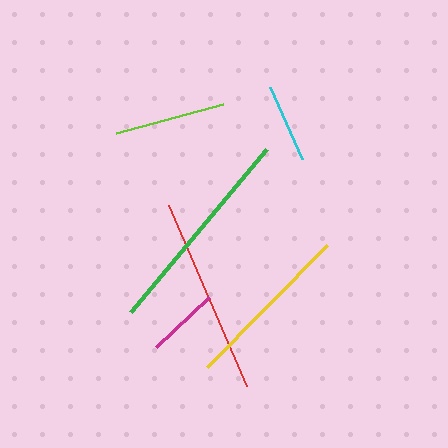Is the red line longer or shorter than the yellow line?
The red line is longer than the yellow line.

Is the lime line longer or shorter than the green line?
The green line is longer than the lime line.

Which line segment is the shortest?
The magenta line is the shortest at approximately 73 pixels.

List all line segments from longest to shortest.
From longest to shortest: green, red, yellow, lime, cyan, magenta.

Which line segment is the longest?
The green line is the longest at approximately 213 pixels.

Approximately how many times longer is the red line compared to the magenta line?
The red line is approximately 2.7 times the length of the magenta line.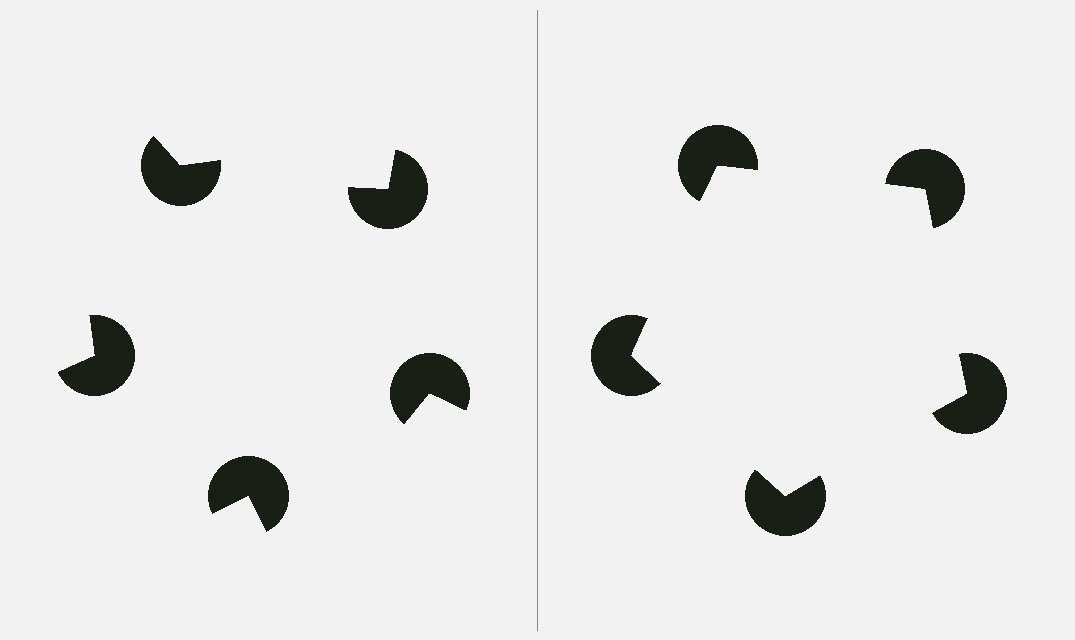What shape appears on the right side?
An illusory pentagon.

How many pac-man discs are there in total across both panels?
10 — 5 on each side.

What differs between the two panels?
The pac-man discs are positioned identically on both sides; only the wedge orientations differ. On the right they align to a pentagon; on the left they are misaligned.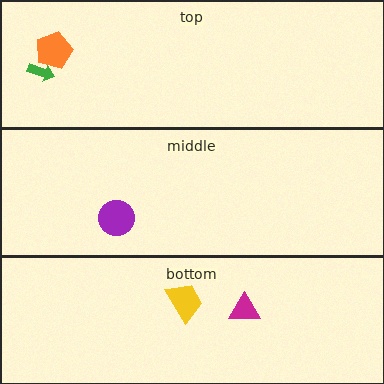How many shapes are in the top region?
2.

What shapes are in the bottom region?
The magenta triangle, the yellow trapezoid.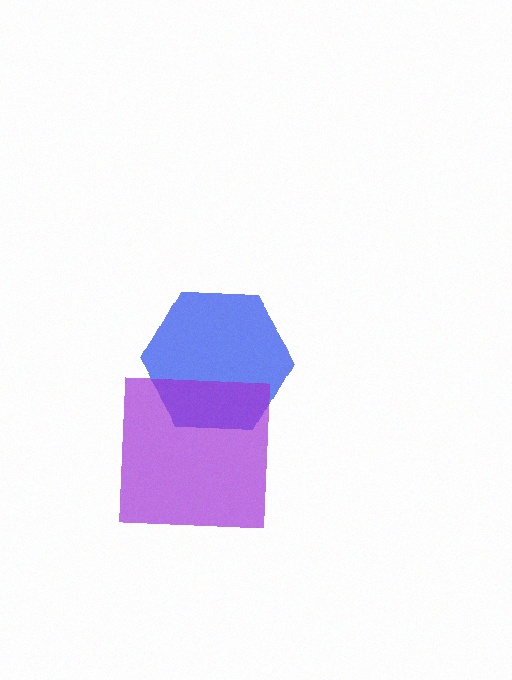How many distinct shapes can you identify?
There are 2 distinct shapes: a blue hexagon, a purple square.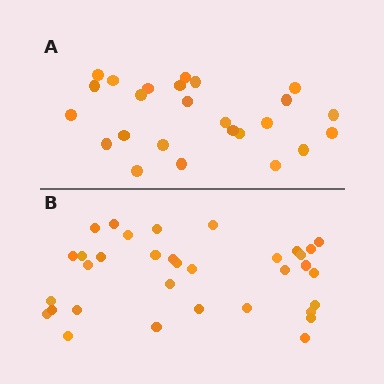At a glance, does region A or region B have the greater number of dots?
Region B (the bottom region) has more dots.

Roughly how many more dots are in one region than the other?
Region B has roughly 8 or so more dots than region A.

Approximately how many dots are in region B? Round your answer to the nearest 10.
About 30 dots. (The exact count is 34, which rounds to 30.)